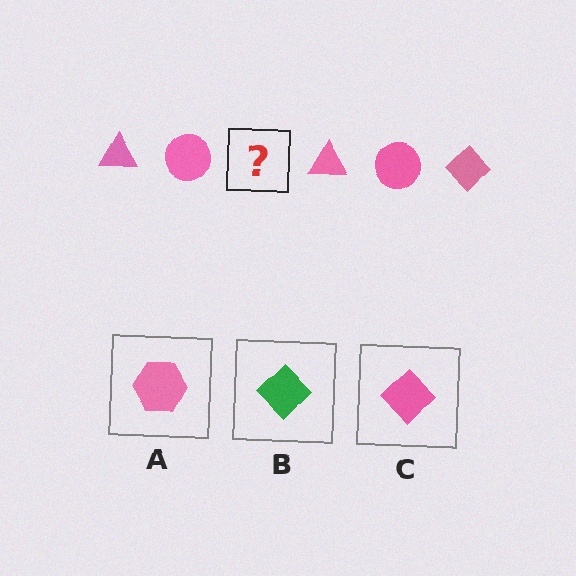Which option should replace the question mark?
Option C.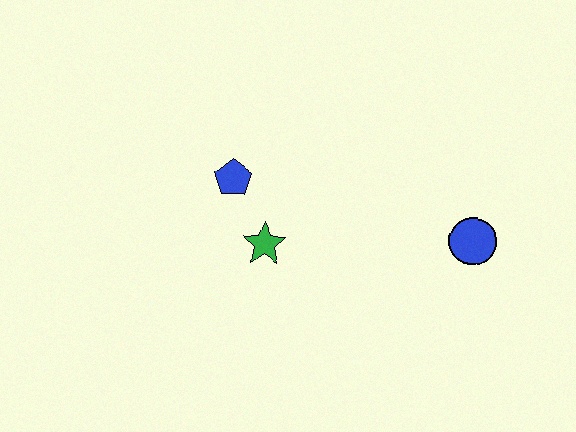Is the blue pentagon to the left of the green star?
Yes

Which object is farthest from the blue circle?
The blue pentagon is farthest from the blue circle.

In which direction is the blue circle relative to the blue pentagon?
The blue circle is to the right of the blue pentagon.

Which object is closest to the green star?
The blue pentagon is closest to the green star.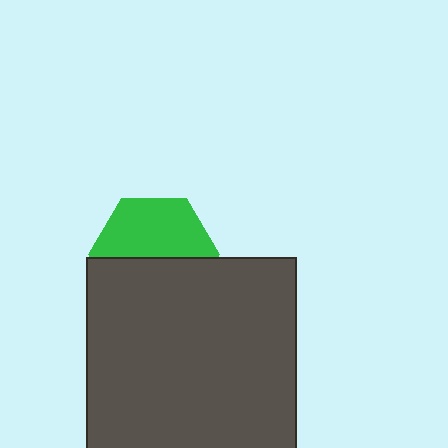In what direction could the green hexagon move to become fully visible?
The green hexagon could move up. That would shift it out from behind the dark gray square entirely.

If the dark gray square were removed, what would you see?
You would see the complete green hexagon.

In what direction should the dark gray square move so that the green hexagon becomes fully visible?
The dark gray square should move down. That is the shortest direction to clear the overlap and leave the green hexagon fully visible.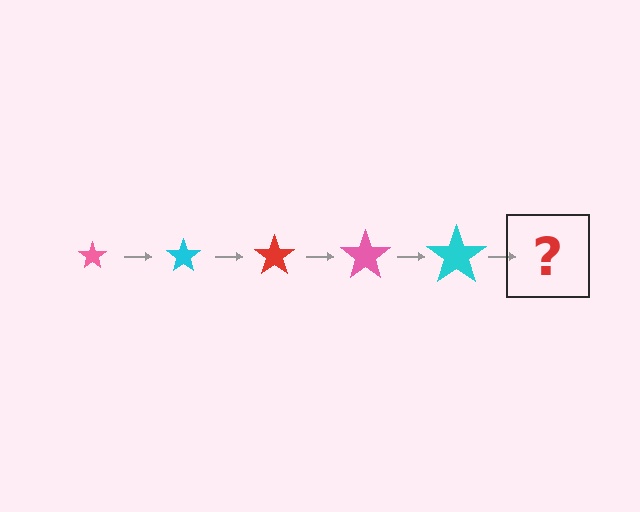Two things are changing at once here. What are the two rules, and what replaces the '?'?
The two rules are that the star grows larger each step and the color cycles through pink, cyan, and red. The '?' should be a red star, larger than the previous one.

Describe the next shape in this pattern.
It should be a red star, larger than the previous one.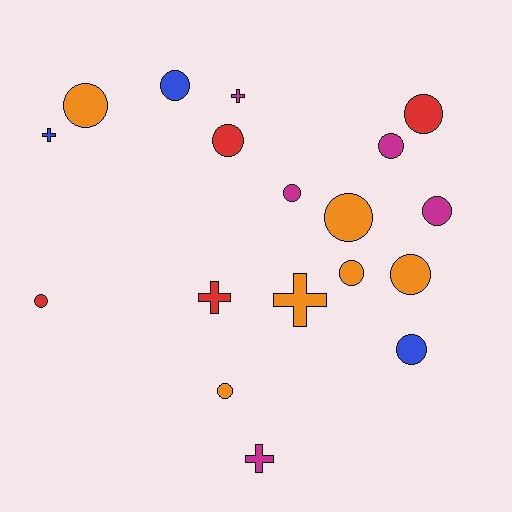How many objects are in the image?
There are 18 objects.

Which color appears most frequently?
Orange, with 6 objects.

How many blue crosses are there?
There is 1 blue cross.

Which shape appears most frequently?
Circle, with 13 objects.